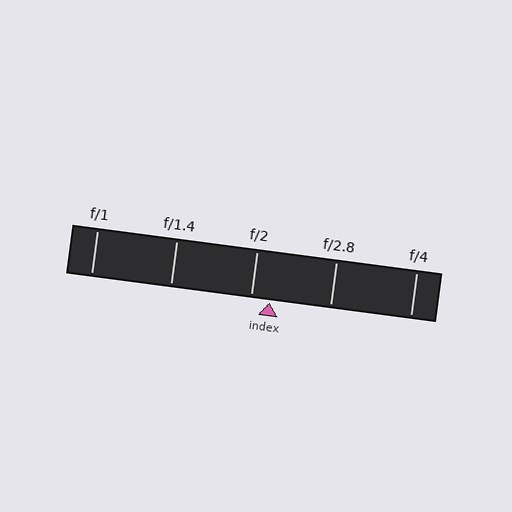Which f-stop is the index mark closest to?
The index mark is closest to f/2.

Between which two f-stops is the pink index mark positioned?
The index mark is between f/2 and f/2.8.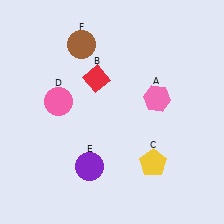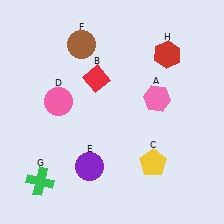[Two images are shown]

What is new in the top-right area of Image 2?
A red hexagon (H) was added in the top-right area of Image 2.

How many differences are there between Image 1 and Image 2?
There are 2 differences between the two images.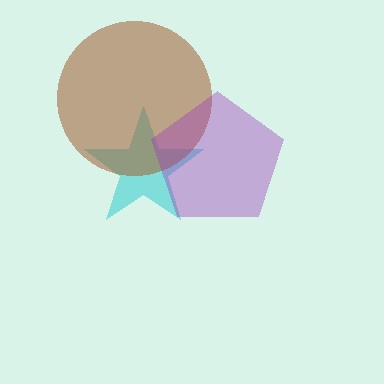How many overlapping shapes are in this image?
There are 3 overlapping shapes in the image.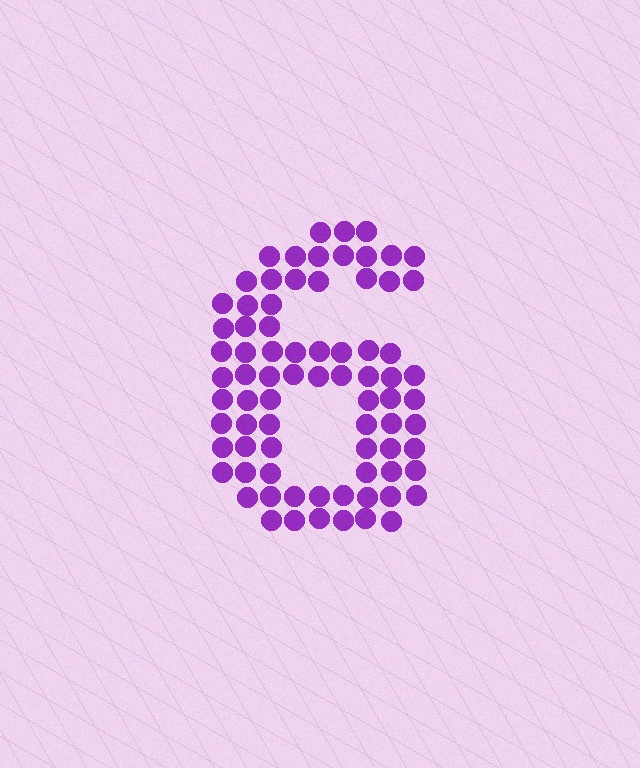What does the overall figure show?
The overall figure shows the digit 6.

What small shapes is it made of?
It is made of small circles.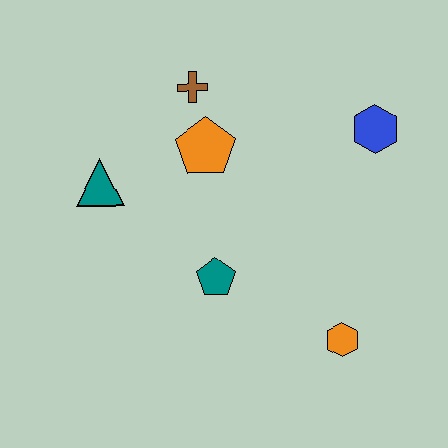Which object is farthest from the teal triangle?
The orange hexagon is farthest from the teal triangle.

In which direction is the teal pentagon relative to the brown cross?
The teal pentagon is below the brown cross.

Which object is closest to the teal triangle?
The orange pentagon is closest to the teal triangle.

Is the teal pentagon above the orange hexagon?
Yes